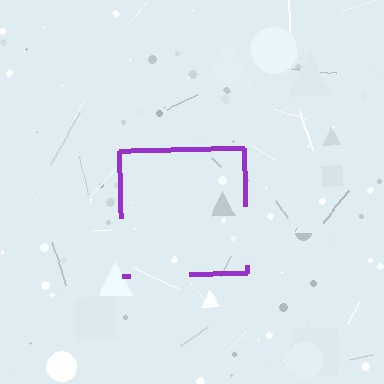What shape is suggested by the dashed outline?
The dashed outline suggests a square.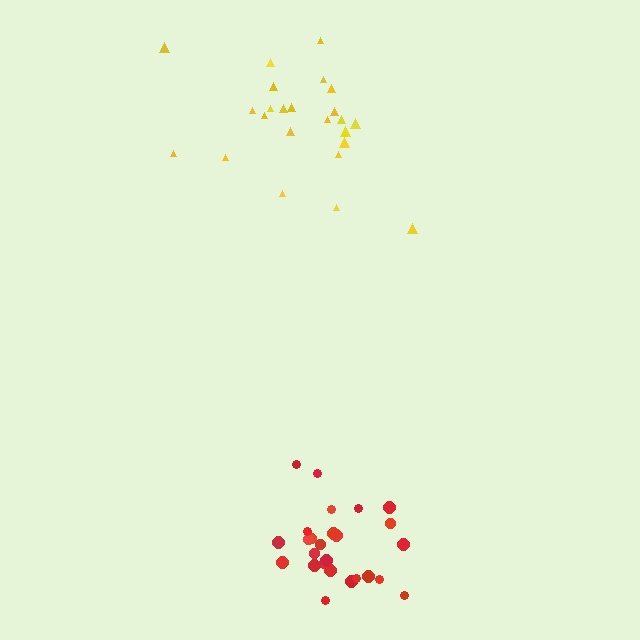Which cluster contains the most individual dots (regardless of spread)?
Red (26).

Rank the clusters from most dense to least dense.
red, yellow.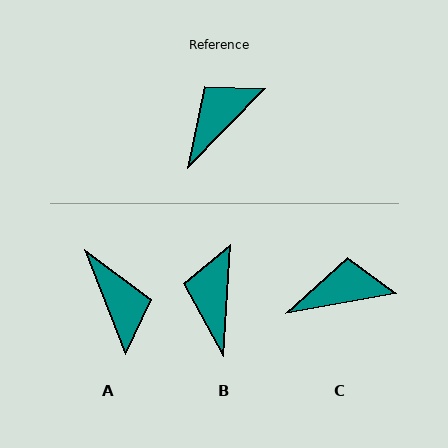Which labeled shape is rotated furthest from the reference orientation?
A, about 115 degrees away.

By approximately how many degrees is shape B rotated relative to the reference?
Approximately 41 degrees counter-clockwise.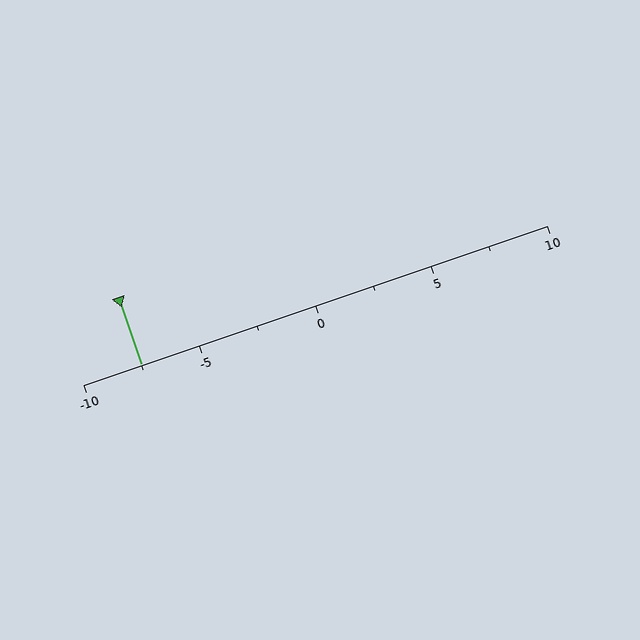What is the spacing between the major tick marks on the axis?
The major ticks are spaced 5 apart.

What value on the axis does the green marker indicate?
The marker indicates approximately -7.5.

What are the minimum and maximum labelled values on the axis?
The axis runs from -10 to 10.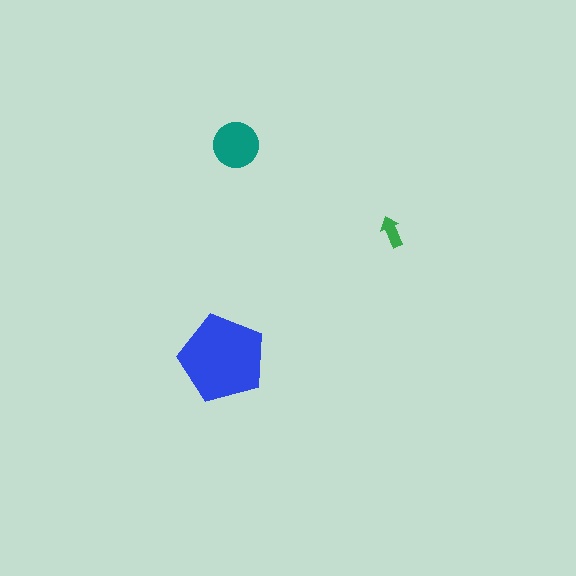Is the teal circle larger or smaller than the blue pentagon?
Smaller.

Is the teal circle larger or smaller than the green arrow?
Larger.